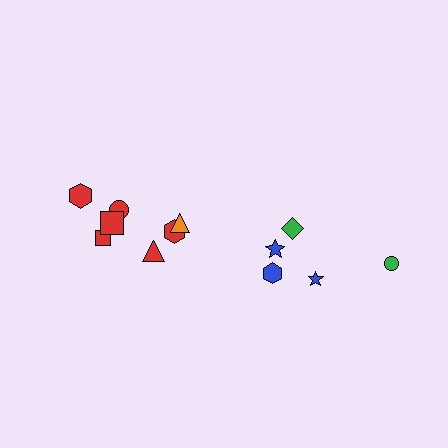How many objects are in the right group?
There are 5 objects.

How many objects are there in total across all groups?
There are 12 objects.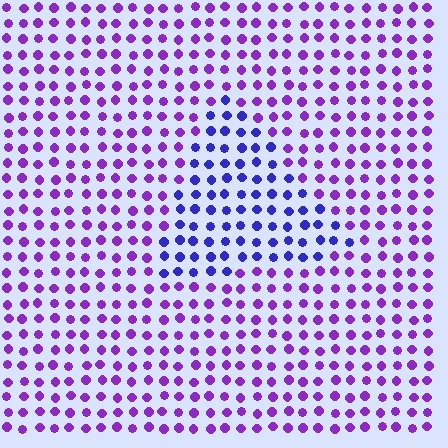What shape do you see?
I see a triangle.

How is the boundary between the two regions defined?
The boundary is defined purely by a slight shift in hue (about 37 degrees). Spacing, size, and orientation are identical on both sides.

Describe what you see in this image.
The image is filled with small purple elements in a uniform arrangement. A triangle-shaped region is visible where the elements are tinted to a slightly different hue, forming a subtle color boundary.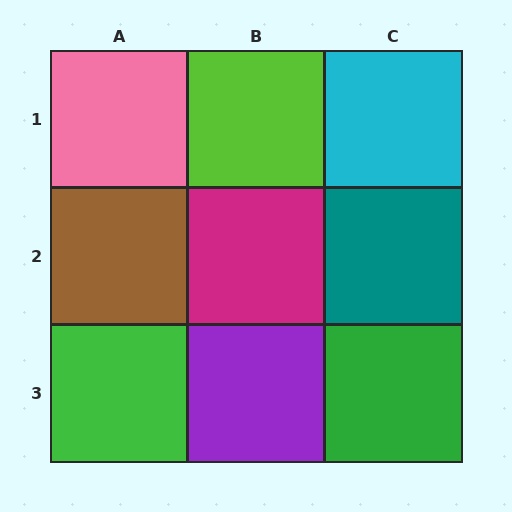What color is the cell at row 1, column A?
Pink.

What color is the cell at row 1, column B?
Lime.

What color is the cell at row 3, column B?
Purple.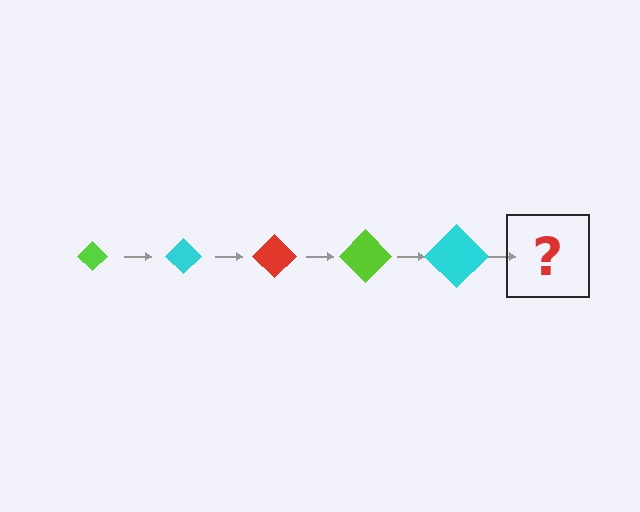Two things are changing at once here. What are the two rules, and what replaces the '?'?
The two rules are that the diamond grows larger each step and the color cycles through lime, cyan, and red. The '?' should be a red diamond, larger than the previous one.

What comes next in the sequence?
The next element should be a red diamond, larger than the previous one.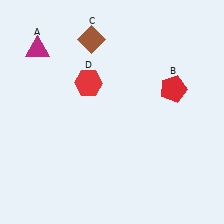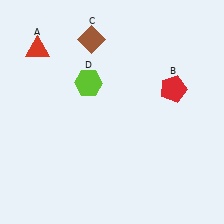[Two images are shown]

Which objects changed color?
A changed from magenta to red. D changed from red to lime.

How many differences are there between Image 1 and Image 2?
There are 2 differences between the two images.